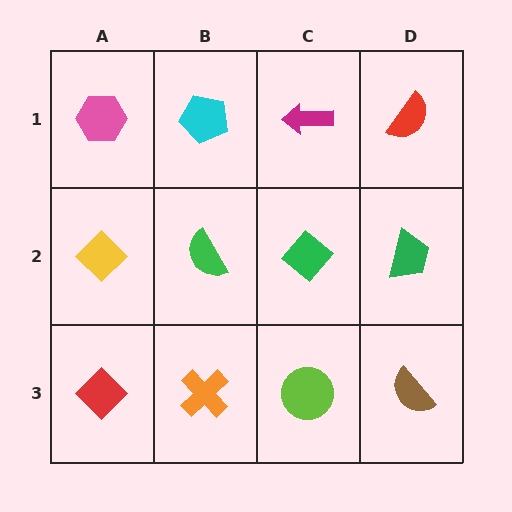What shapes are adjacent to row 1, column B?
A green semicircle (row 2, column B), a pink hexagon (row 1, column A), a magenta arrow (row 1, column C).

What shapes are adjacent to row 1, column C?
A green diamond (row 2, column C), a cyan pentagon (row 1, column B), a red semicircle (row 1, column D).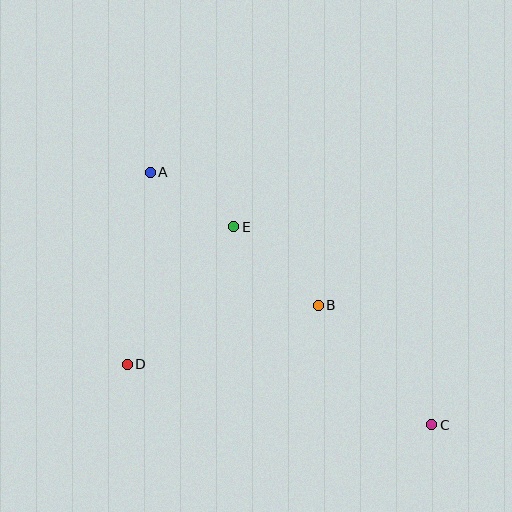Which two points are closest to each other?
Points A and E are closest to each other.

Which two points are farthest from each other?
Points A and C are farthest from each other.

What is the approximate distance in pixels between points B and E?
The distance between B and E is approximately 115 pixels.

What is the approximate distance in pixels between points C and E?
The distance between C and E is approximately 280 pixels.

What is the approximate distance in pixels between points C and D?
The distance between C and D is approximately 311 pixels.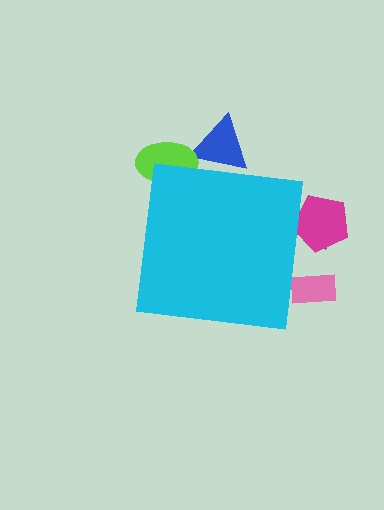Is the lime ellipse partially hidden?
Yes, the lime ellipse is partially hidden behind the cyan square.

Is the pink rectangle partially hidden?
Yes, the pink rectangle is partially hidden behind the cyan square.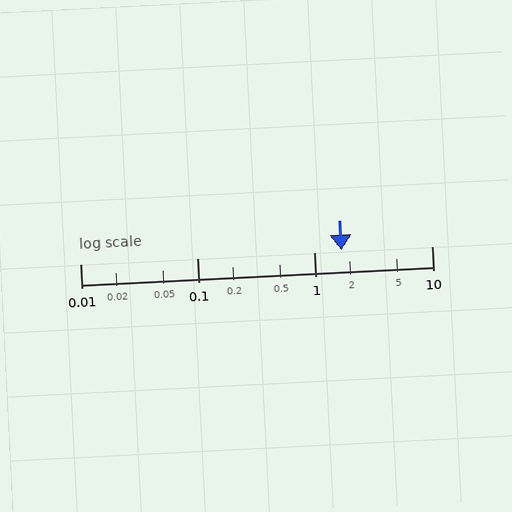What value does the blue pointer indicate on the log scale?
The pointer indicates approximately 1.7.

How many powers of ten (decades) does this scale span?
The scale spans 3 decades, from 0.01 to 10.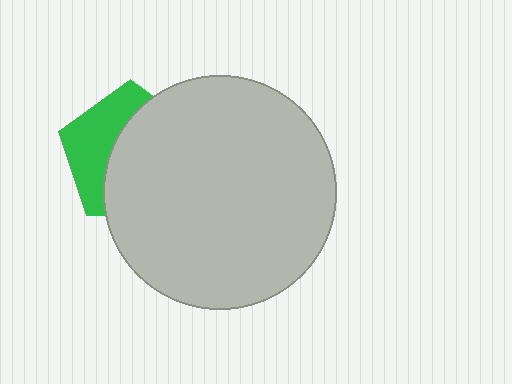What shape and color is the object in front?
The object in front is a light gray circle.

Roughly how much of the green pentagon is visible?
A small part of it is visible (roughly 38%).